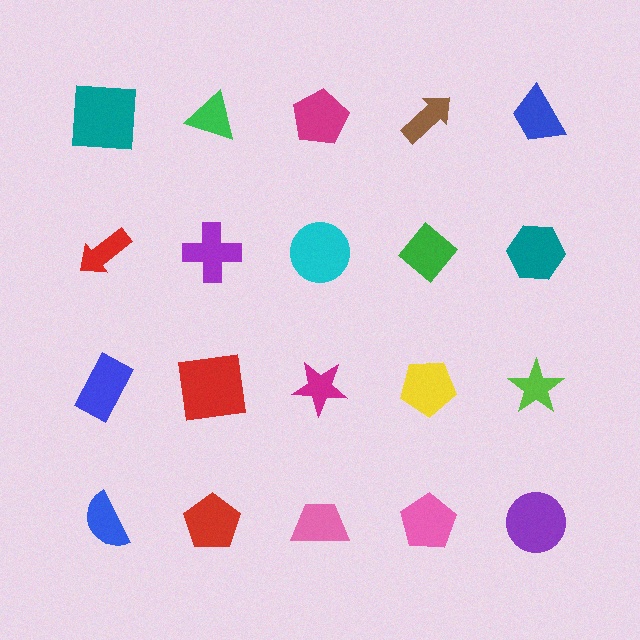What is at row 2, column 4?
A green diamond.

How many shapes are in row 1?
5 shapes.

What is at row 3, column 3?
A magenta star.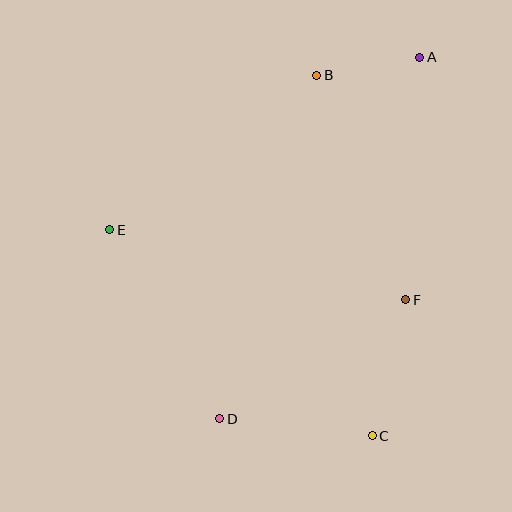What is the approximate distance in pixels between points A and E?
The distance between A and E is approximately 355 pixels.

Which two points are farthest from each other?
Points A and D are farthest from each other.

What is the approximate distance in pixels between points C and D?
The distance between C and D is approximately 153 pixels.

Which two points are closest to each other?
Points A and B are closest to each other.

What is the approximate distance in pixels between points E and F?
The distance between E and F is approximately 304 pixels.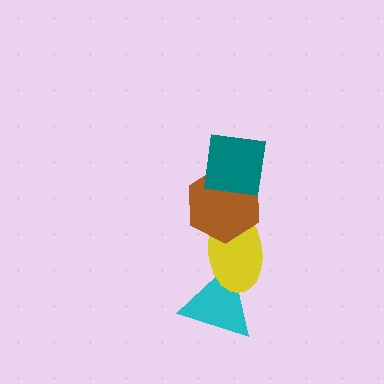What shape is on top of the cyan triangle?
The yellow ellipse is on top of the cyan triangle.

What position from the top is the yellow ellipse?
The yellow ellipse is 3rd from the top.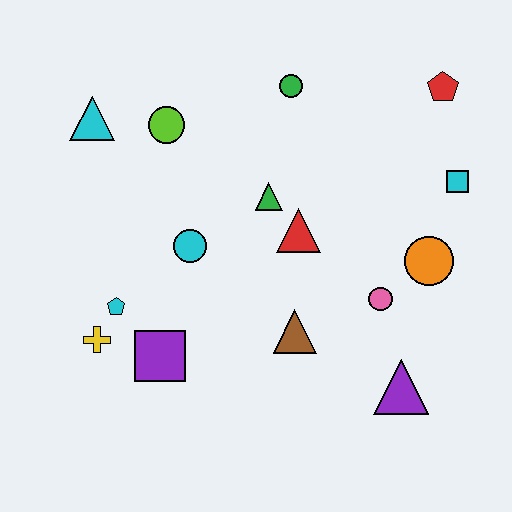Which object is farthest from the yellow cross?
The red pentagon is farthest from the yellow cross.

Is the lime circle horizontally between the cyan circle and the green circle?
No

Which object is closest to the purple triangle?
The pink circle is closest to the purple triangle.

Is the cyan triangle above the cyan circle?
Yes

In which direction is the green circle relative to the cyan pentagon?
The green circle is above the cyan pentagon.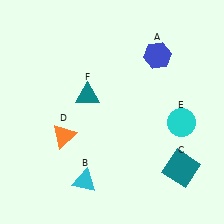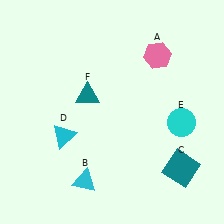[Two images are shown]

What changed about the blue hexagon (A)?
In Image 1, A is blue. In Image 2, it changed to pink.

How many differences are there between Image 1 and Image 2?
There are 2 differences between the two images.